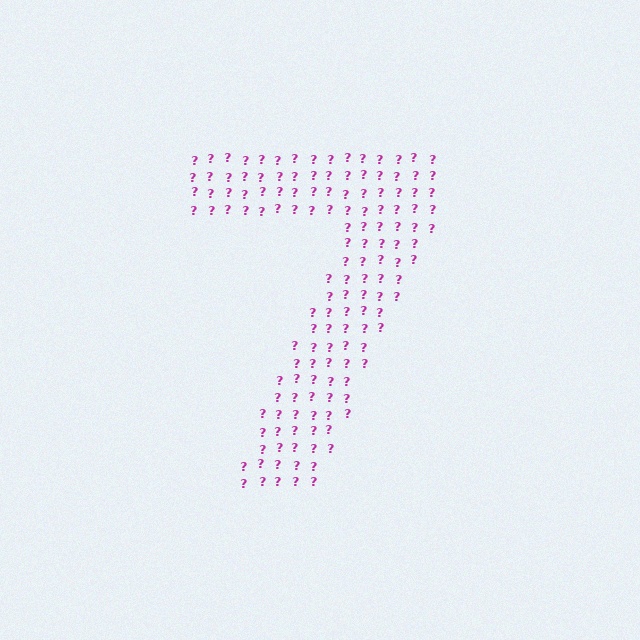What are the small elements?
The small elements are question marks.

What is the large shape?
The large shape is the digit 7.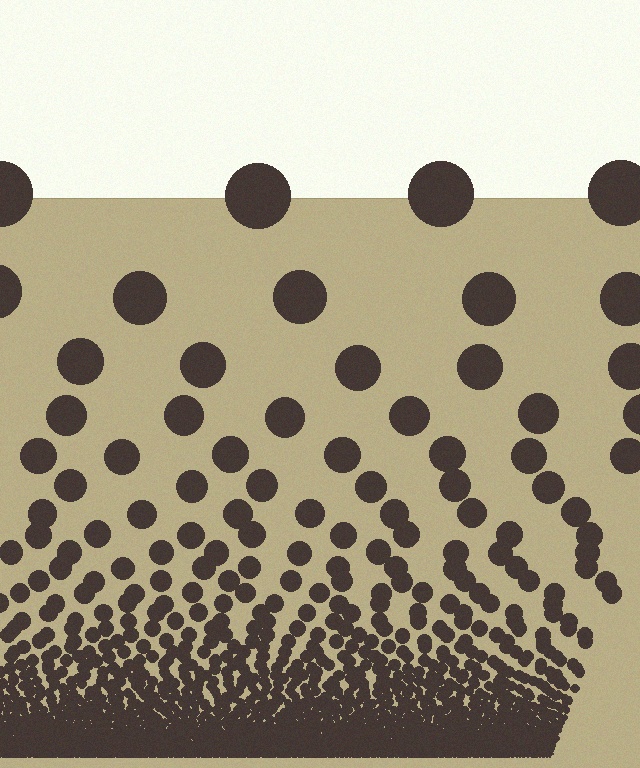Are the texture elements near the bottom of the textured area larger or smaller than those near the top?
Smaller. The gradient is inverted — elements near the bottom are smaller and denser.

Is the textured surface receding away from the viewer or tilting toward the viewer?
The surface appears to tilt toward the viewer. Texture elements get larger and sparser toward the top.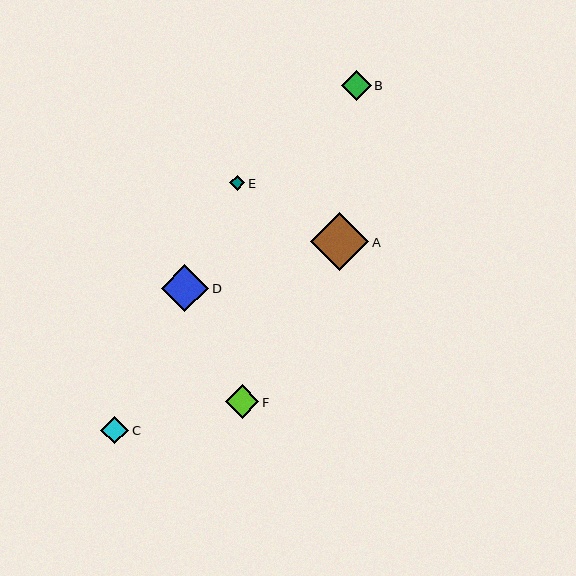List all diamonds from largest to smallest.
From largest to smallest: A, D, F, B, C, E.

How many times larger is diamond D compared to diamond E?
Diamond D is approximately 3.2 times the size of diamond E.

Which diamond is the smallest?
Diamond E is the smallest with a size of approximately 15 pixels.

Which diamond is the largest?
Diamond A is the largest with a size of approximately 58 pixels.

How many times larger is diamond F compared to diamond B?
Diamond F is approximately 1.1 times the size of diamond B.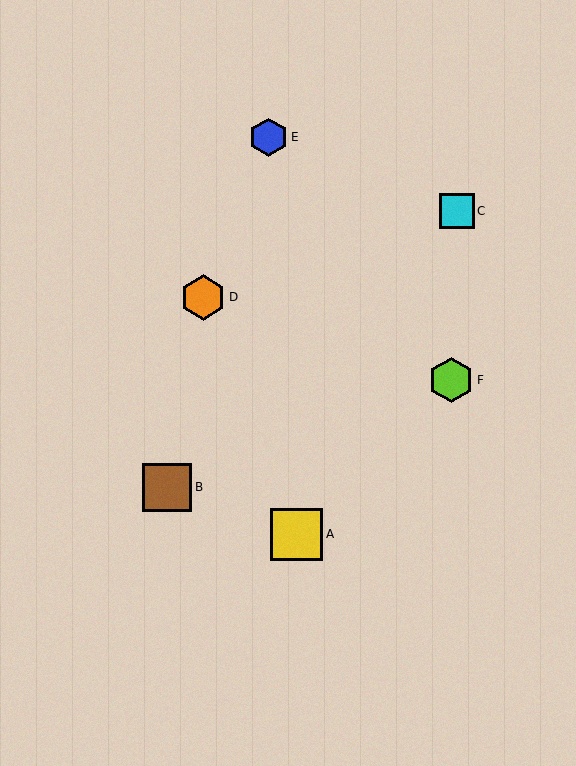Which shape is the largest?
The yellow square (labeled A) is the largest.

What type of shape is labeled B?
Shape B is a brown square.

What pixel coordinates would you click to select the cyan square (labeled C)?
Click at (457, 211) to select the cyan square C.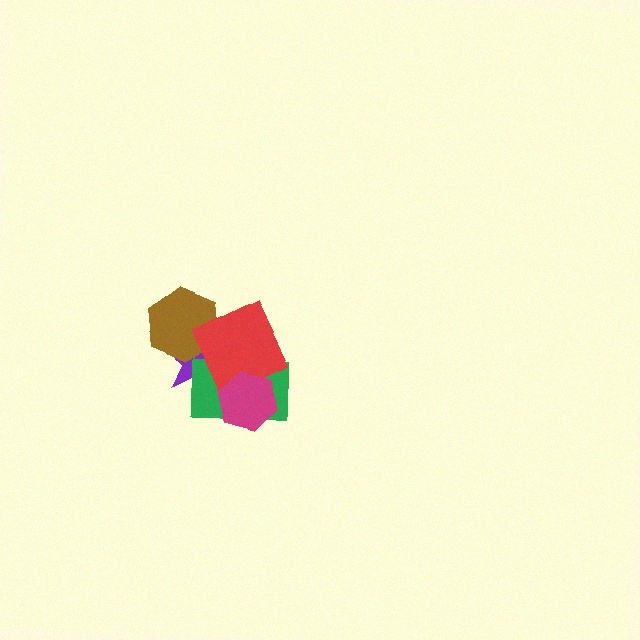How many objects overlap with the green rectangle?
3 objects overlap with the green rectangle.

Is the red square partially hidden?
Yes, it is partially covered by another shape.